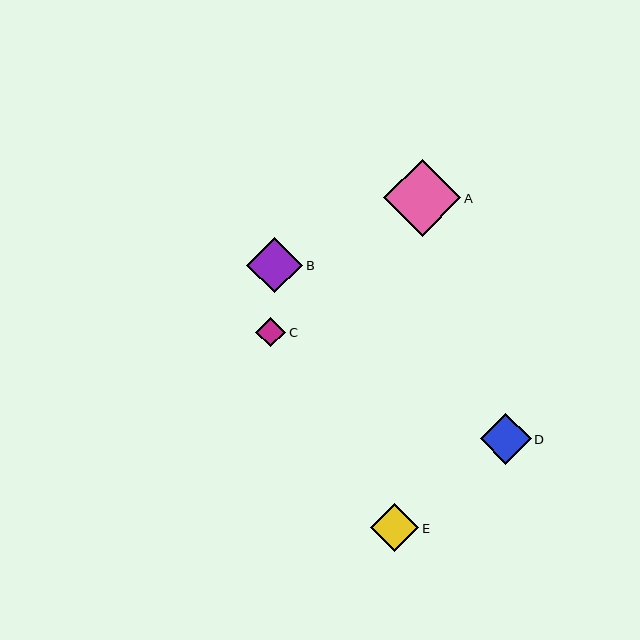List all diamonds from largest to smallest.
From largest to smallest: A, B, D, E, C.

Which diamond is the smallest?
Diamond C is the smallest with a size of approximately 30 pixels.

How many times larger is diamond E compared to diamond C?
Diamond E is approximately 1.6 times the size of diamond C.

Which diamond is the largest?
Diamond A is the largest with a size of approximately 77 pixels.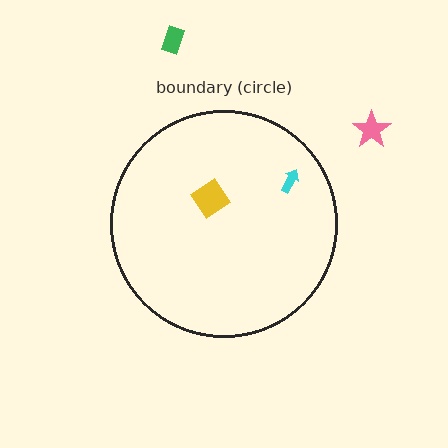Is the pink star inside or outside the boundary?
Outside.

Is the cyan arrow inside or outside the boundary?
Inside.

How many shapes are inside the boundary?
2 inside, 2 outside.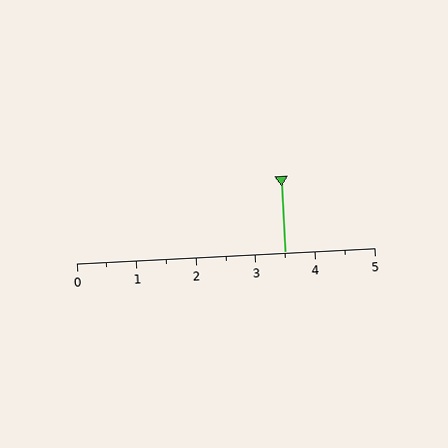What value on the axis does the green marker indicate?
The marker indicates approximately 3.5.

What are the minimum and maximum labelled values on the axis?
The axis runs from 0 to 5.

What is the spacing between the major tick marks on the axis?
The major ticks are spaced 1 apart.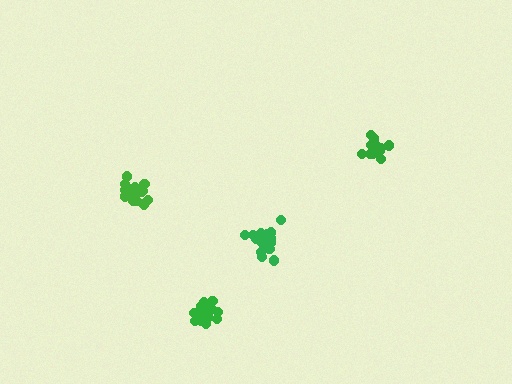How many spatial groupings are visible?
There are 4 spatial groupings.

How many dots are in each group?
Group 1: 17 dots, Group 2: 19 dots, Group 3: 15 dots, Group 4: 19 dots (70 total).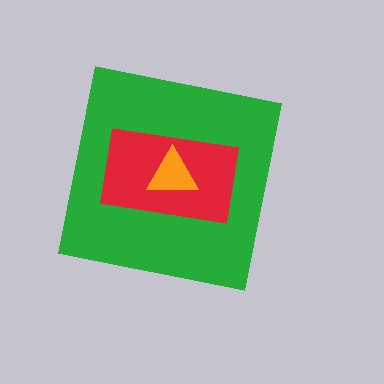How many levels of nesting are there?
3.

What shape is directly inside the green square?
The red rectangle.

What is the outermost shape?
The green square.